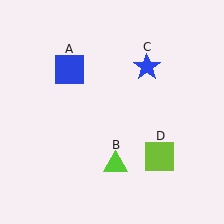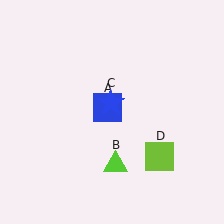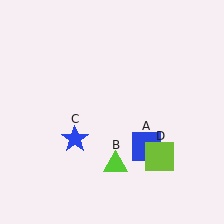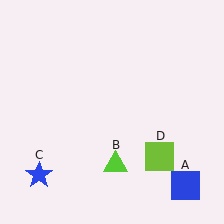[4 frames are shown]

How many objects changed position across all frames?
2 objects changed position: blue square (object A), blue star (object C).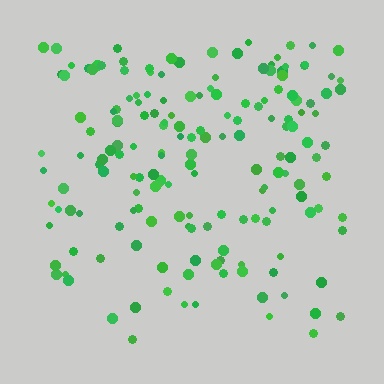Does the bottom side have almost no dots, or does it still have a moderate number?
Still a moderate number, just noticeably fewer than the top.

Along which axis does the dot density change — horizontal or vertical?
Vertical.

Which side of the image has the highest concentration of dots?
The top.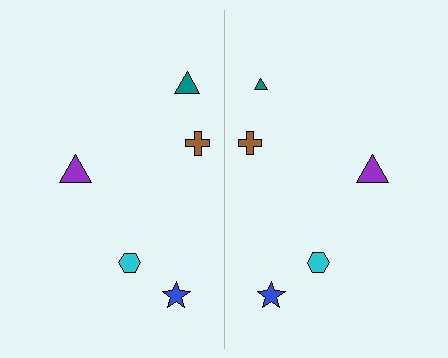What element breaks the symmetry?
The teal triangle on the right side has a different size than its mirror counterpart.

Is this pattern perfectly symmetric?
No, the pattern is not perfectly symmetric. The teal triangle on the right side has a different size than its mirror counterpart.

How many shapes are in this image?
There are 10 shapes in this image.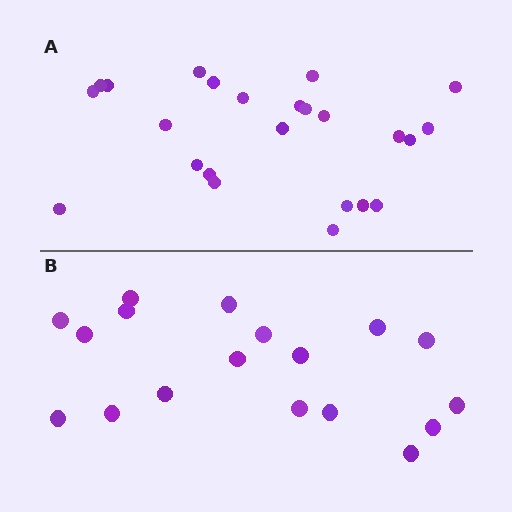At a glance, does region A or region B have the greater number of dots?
Region A (the top region) has more dots.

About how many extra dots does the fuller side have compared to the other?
Region A has about 6 more dots than region B.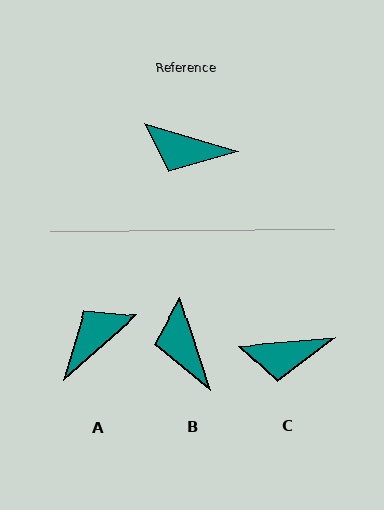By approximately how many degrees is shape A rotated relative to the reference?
Approximately 122 degrees clockwise.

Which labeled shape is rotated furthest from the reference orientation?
A, about 122 degrees away.